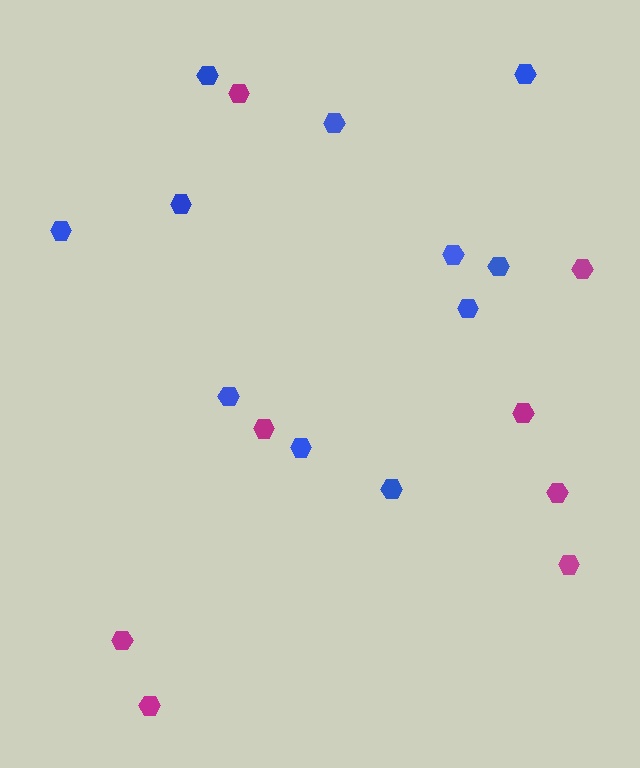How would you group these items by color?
There are 2 groups: one group of blue hexagons (11) and one group of magenta hexagons (8).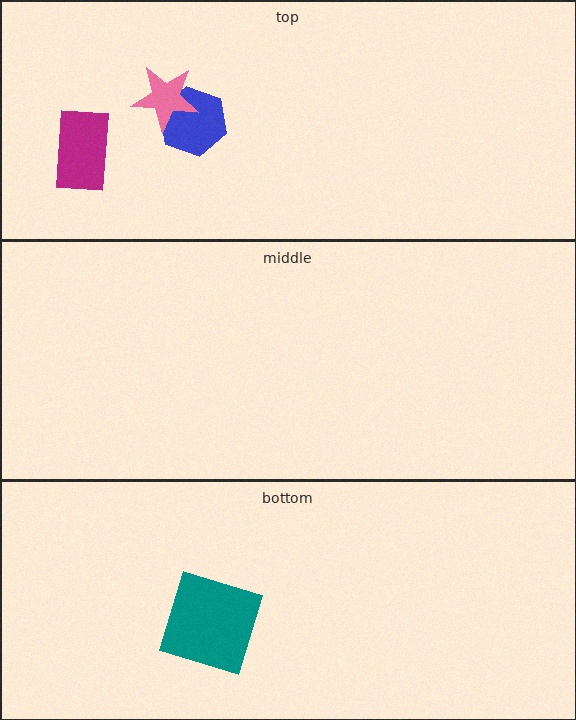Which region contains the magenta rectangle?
The top region.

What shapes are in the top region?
The magenta rectangle, the blue hexagon, the pink star.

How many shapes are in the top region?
3.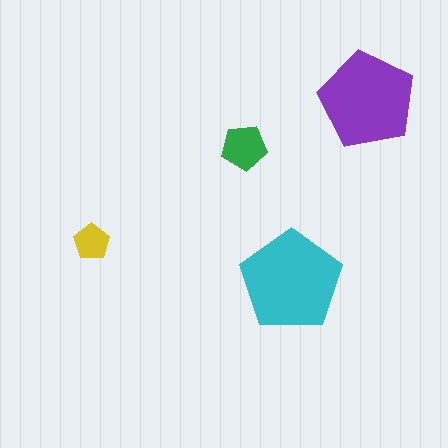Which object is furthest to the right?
The purple pentagon is rightmost.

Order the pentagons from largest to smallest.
the cyan one, the purple one, the green one, the yellow one.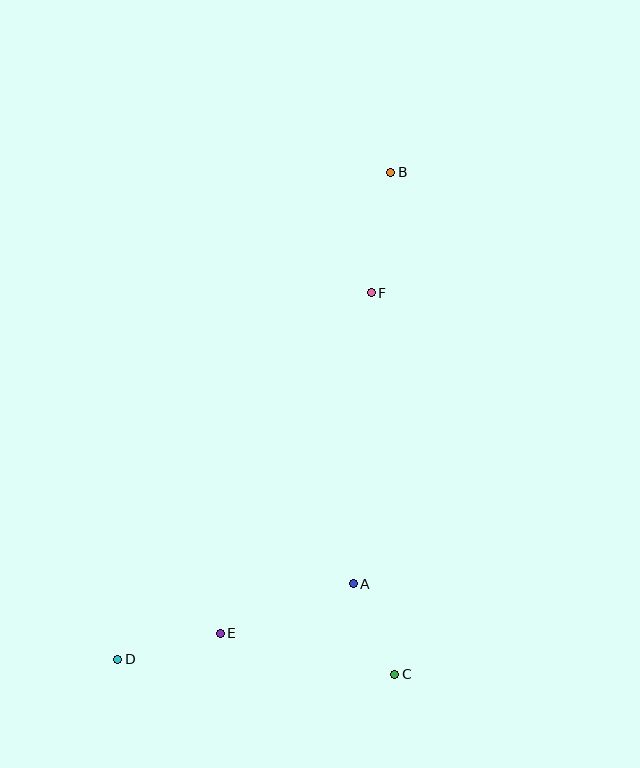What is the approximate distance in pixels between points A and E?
The distance between A and E is approximately 142 pixels.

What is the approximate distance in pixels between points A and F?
The distance between A and F is approximately 291 pixels.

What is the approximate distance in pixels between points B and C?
The distance between B and C is approximately 502 pixels.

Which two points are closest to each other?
Points A and C are closest to each other.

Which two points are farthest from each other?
Points B and D are farthest from each other.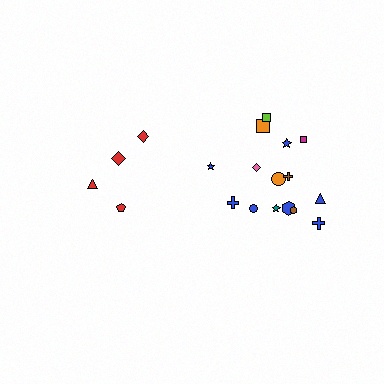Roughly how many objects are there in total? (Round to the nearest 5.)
Roughly 20 objects in total.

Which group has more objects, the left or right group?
The right group.